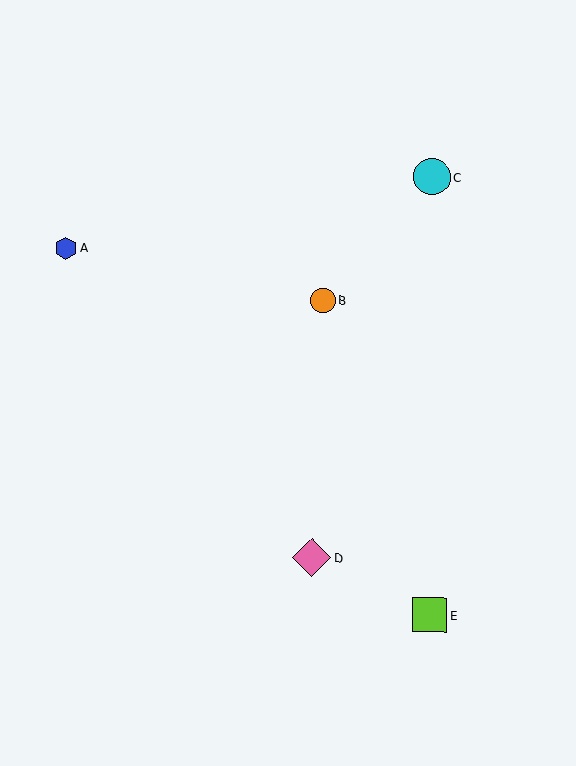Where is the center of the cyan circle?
The center of the cyan circle is at (432, 177).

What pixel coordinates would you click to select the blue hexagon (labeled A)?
Click at (66, 248) to select the blue hexagon A.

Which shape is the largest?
The pink diamond (labeled D) is the largest.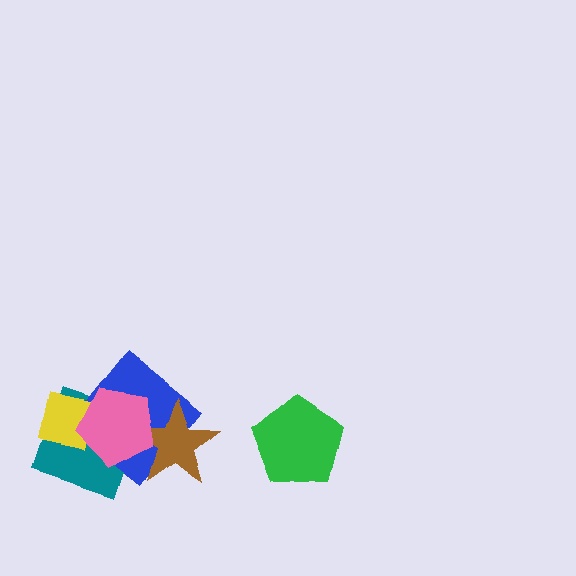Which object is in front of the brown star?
The pink pentagon is in front of the brown star.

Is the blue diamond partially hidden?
Yes, it is partially covered by another shape.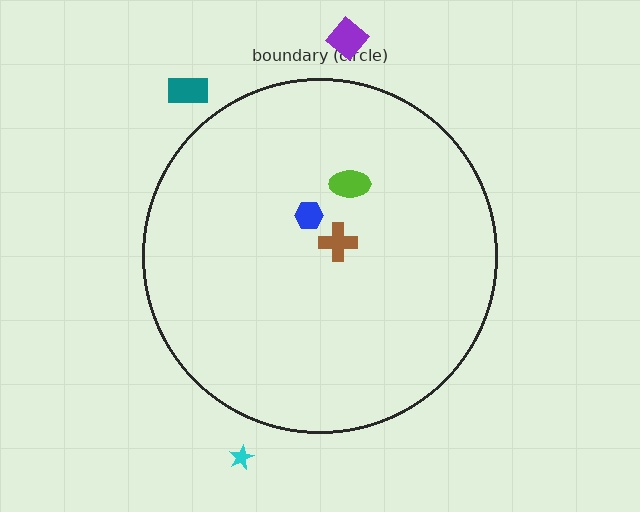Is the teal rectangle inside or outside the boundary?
Outside.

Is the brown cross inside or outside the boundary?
Inside.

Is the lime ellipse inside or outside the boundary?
Inside.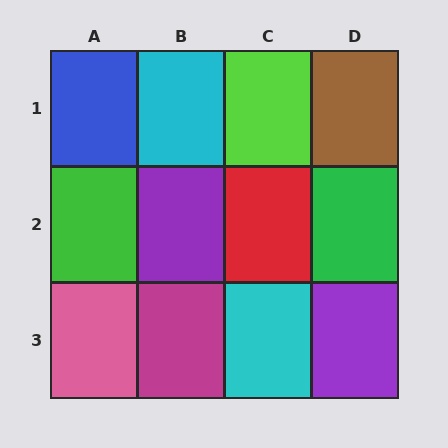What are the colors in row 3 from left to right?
Pink, magenta, cyan, purple.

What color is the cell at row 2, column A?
Green.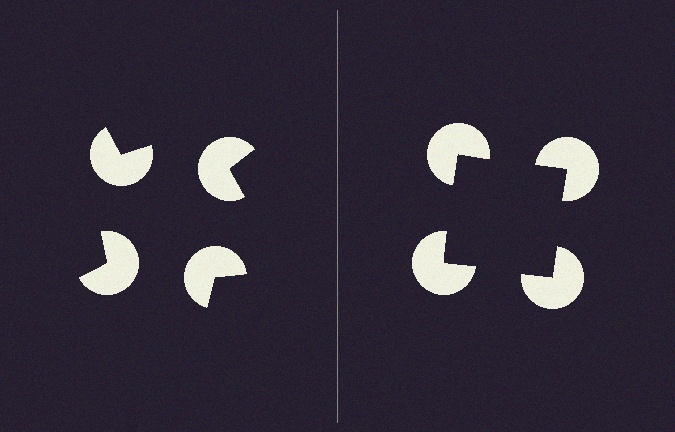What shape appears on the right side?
An illusory square.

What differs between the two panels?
The pac-man discs are positioned identically on both sides; only the wedge orientations differ. On the right they align to a square; on the left they are misaligned.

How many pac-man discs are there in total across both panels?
8 — 4 on each side.